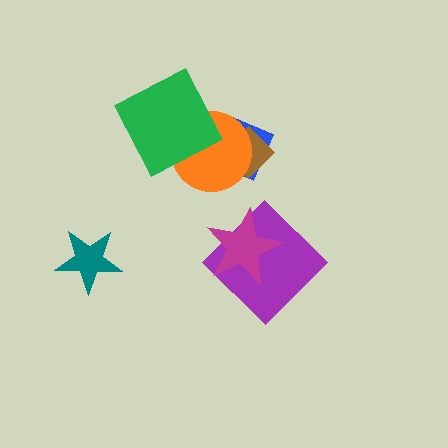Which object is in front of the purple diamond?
The magenta star is in front of the purple diamond.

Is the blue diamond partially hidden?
Yes, it is partially covered by another shape.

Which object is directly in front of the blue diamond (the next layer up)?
The brown diamond is directly in front of the blue diamond.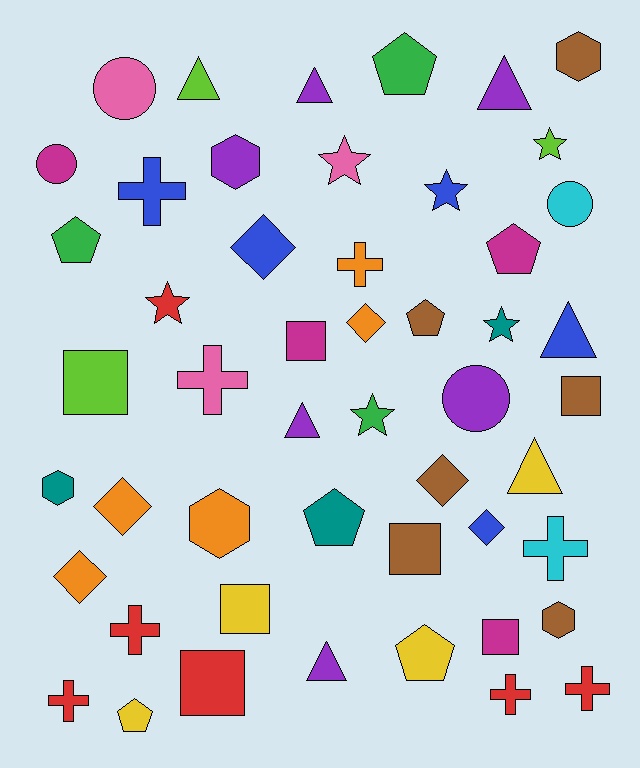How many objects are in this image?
There are 50 objects.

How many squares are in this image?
There are 7 squares.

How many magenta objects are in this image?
There are 4 magenta objects.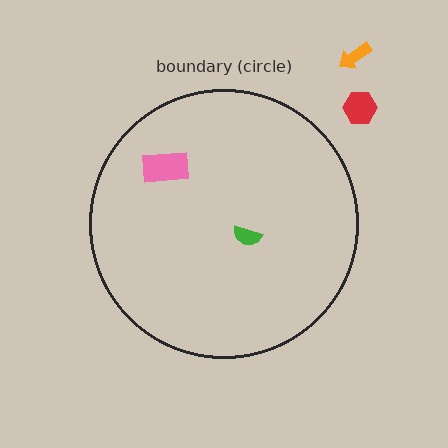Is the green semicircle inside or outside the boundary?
Inside.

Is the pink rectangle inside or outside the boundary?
Inside.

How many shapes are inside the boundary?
2 inside, 2 outside.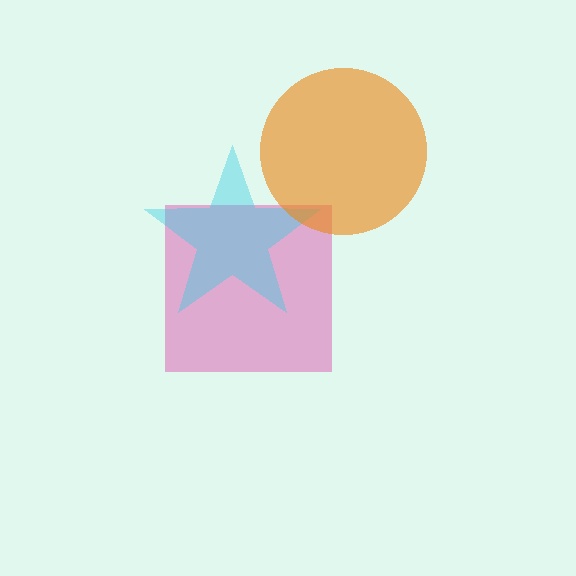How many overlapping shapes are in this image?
There are 3 overlapping shapes in the image.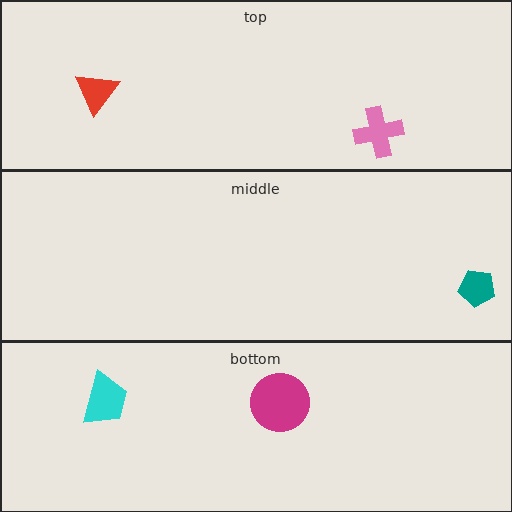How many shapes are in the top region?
2.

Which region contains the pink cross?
The top region.